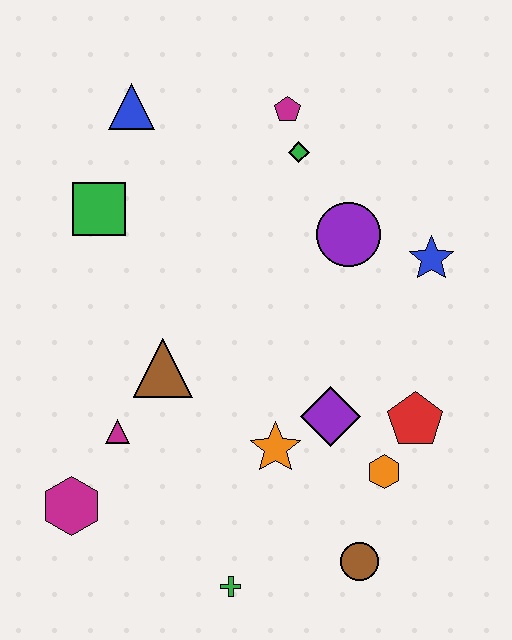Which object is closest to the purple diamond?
The orange star is closest to the purple diamond.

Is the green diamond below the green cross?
No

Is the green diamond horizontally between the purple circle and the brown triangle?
Yes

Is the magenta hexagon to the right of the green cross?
No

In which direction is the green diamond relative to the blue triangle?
The green diamond is to the right of the blue triangle.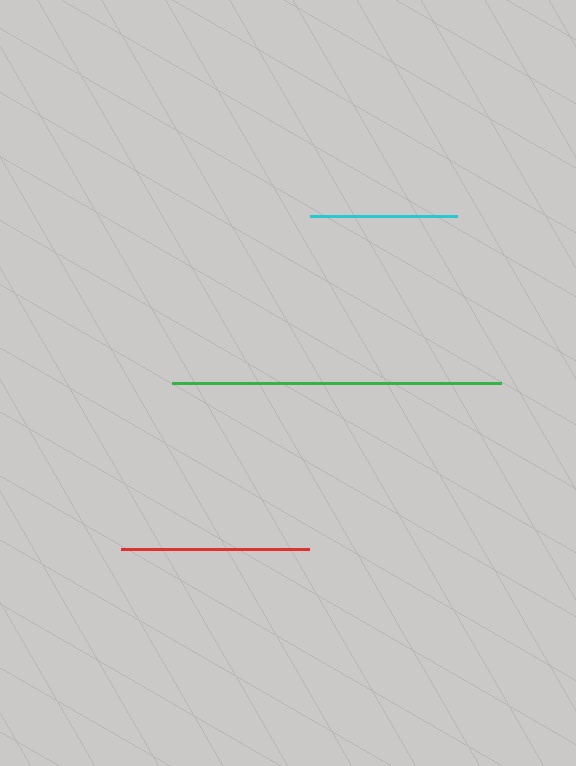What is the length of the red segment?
The red segment is approximately 188 pixels long.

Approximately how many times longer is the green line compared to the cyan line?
The green line is approximately 2.2 times the length of the cyan line.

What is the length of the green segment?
The green segment is approximately 329 pixels long.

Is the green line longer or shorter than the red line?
The green line is longer than the red line.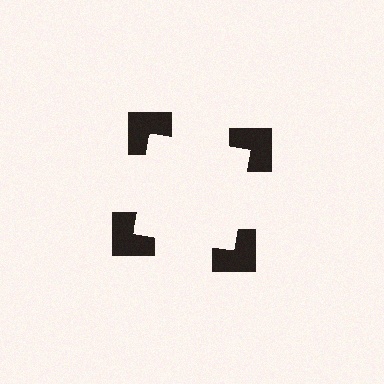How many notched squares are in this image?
There are 4 — one at each vertex of the illusory square.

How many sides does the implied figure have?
4 sides.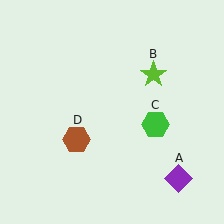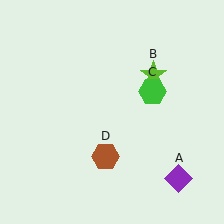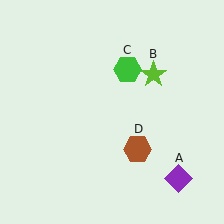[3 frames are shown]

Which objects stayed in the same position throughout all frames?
Purple diamond (object A) and lime star (object B) remained stationary.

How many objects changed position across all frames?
2 objects changed position: green hexagon (object C), brown hexagon (object D).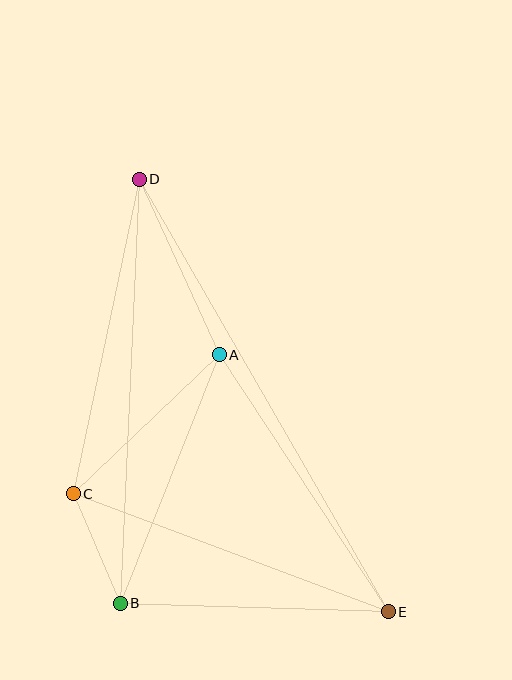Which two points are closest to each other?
Points B and C are closest to each other.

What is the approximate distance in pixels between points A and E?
The distance between A and E is approximately 308 pixels.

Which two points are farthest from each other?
Points D and E are farthest from each other.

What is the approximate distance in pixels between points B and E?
The distance between B and E is approximately 268 pixels.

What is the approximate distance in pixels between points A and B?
The distance between A and B is approximately 268 pixels.